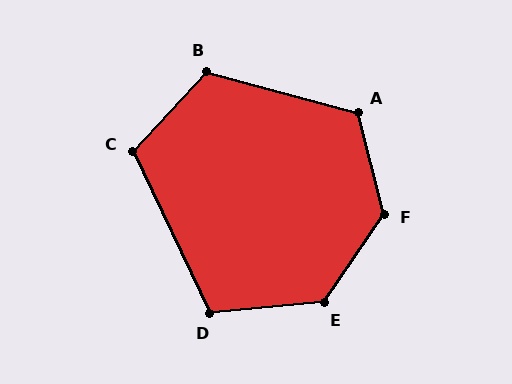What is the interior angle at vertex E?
Approximately 129 degrees (obtuse).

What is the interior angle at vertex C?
Approximately 112 degrees (obtuse).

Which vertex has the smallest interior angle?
D, at approximately 110 degrees.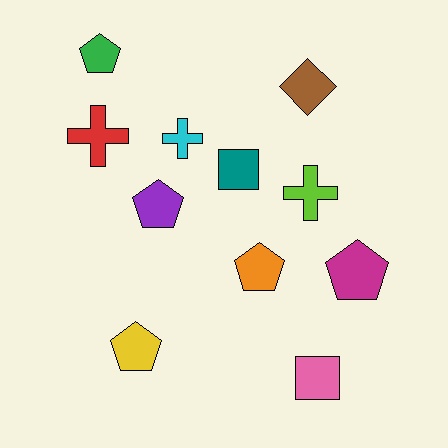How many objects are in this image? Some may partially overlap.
There are 11 objects.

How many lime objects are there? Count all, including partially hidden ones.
There is 1 lime object.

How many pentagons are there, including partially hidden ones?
There are 5 pentagons.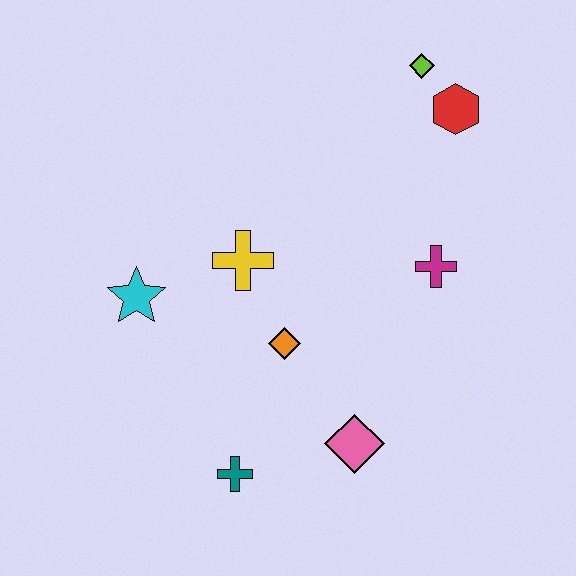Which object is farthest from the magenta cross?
The cyan star is farthest from the magenta cross.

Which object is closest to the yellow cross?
The orange diamond is closest to the yellow cross.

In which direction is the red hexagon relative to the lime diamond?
The red hexagon is below the lime diamond.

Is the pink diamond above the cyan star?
No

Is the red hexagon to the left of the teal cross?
No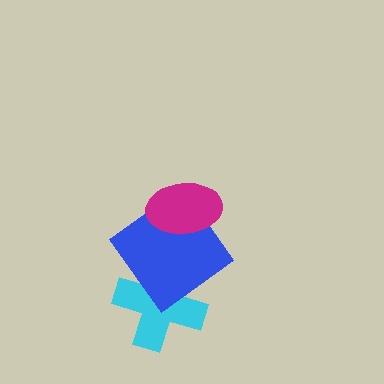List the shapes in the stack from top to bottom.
From top to bottom: the magenta ellipse, the blue diamond, the cyan cross.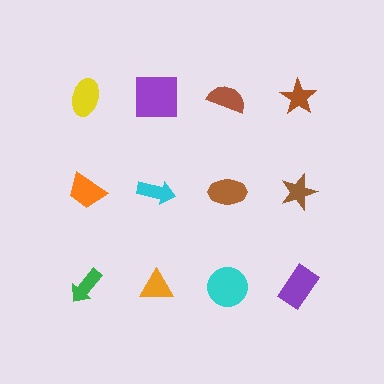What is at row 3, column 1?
A green arrow.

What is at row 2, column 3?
A brown ellipse.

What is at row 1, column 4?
A brown star.